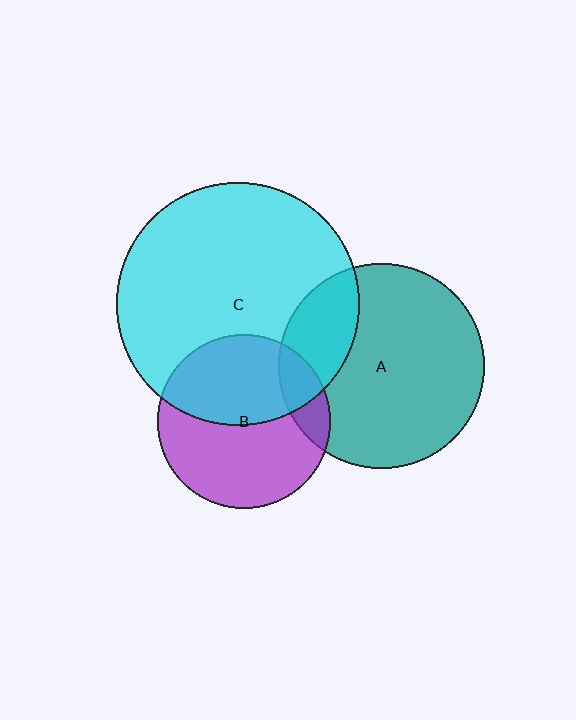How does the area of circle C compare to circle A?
Approximately 1.4 times.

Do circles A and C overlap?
Yes.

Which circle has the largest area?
Circle C (cyan).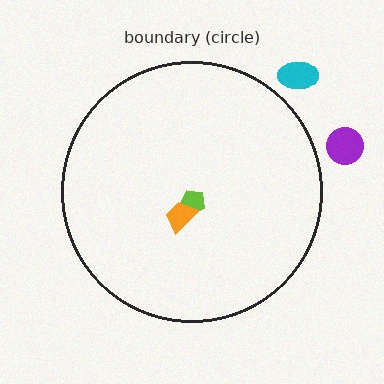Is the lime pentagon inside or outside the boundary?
Inside.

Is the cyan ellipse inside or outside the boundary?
Outside.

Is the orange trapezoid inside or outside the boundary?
Inside.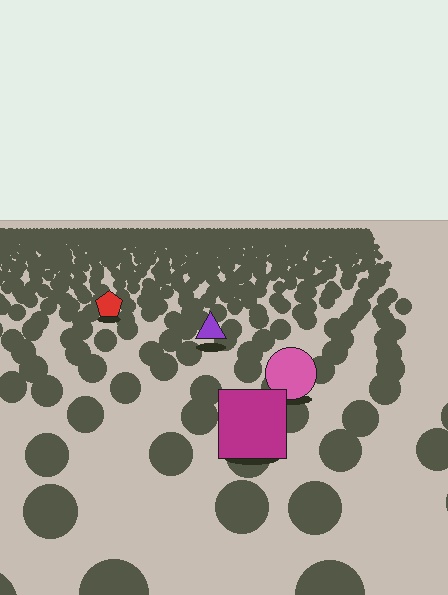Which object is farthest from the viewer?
The red pentagon is farthest from the viewer. It appears smaller and the ground texture around it is denser.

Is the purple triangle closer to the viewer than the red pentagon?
Yes. The purple triangle is closer — you can tell from the texture gradient: the ground texture is coarser near it.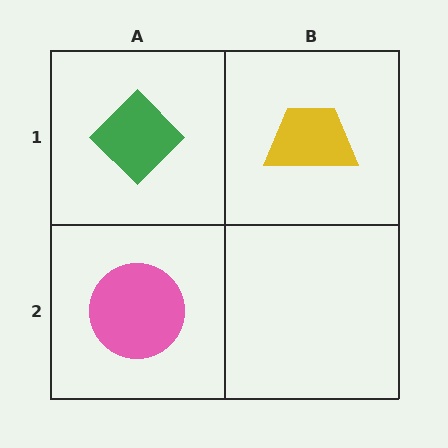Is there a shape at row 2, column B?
No, that cell is empty.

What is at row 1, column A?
A green diamond.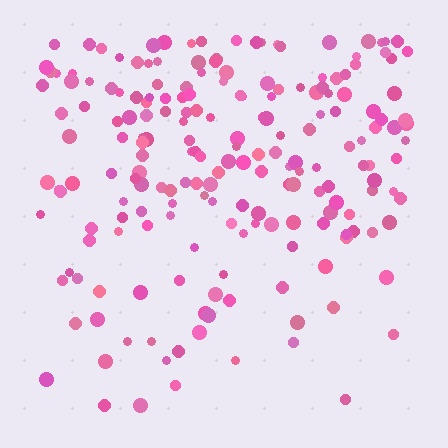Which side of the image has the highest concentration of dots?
The top.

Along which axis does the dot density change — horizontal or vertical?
Vertical.